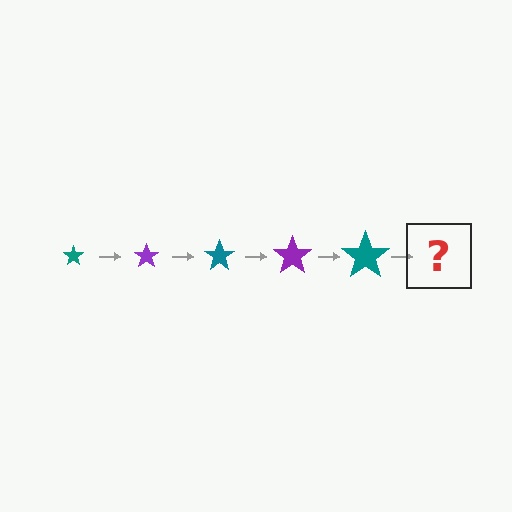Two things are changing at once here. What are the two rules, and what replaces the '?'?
The two rules are that the star grows larger each step and the color cycles through teal and purple. The '?' should be a purple star, larger than the previous one.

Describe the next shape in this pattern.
It should be a purple star, larger than the previous one.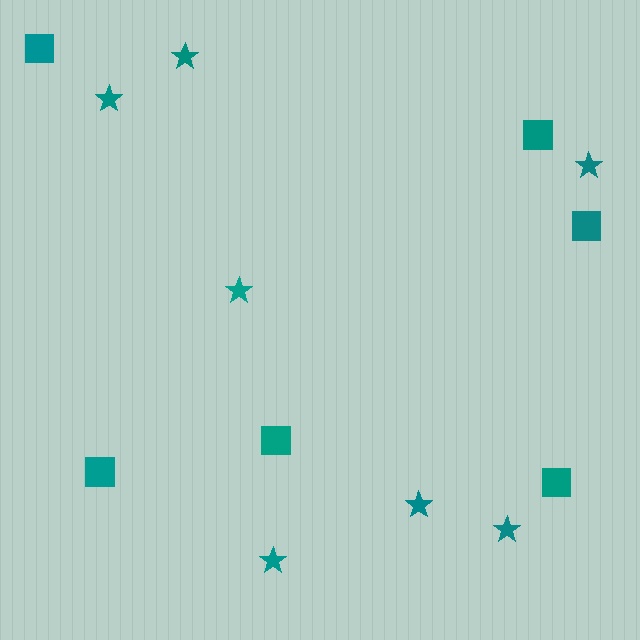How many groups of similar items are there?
There are 2 groups: one group of squares (6) and one group of stars (7).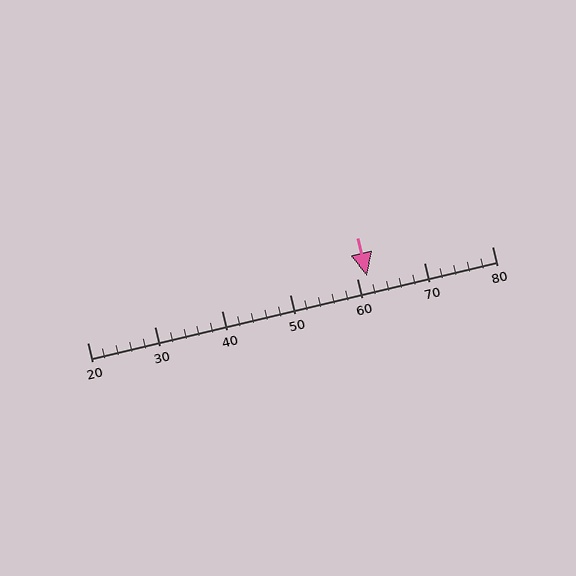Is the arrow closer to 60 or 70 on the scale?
The arrow is closer to 60.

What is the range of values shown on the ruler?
The ruler shows values from 20 to 80.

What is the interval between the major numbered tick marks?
The major tick marks are spaced 10 units apart.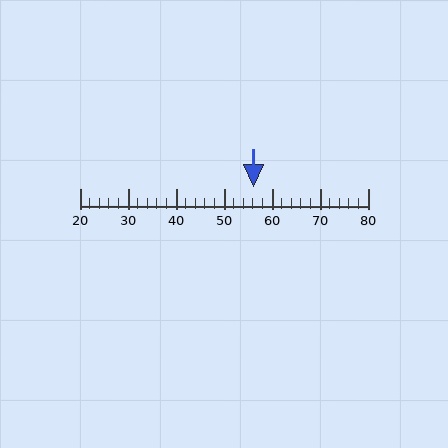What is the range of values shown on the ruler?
The ruler shows values from 20 to 80.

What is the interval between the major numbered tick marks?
The major tick marks are spaced 10 units apart.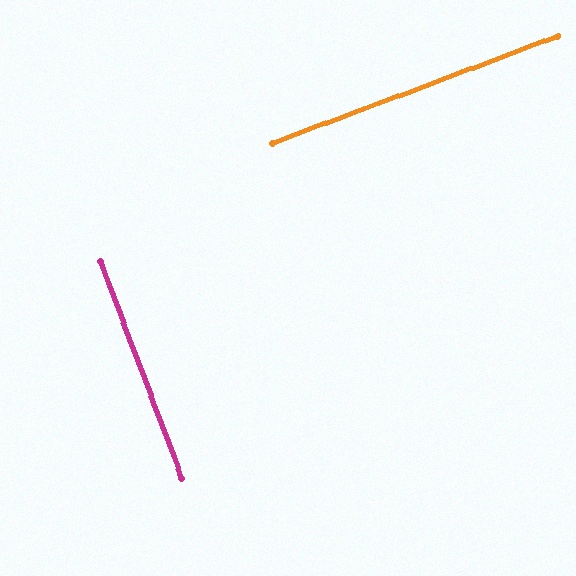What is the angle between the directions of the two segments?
Approximately 90 degrees.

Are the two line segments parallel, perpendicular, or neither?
Perpendicular — they meet at approximately 90°.